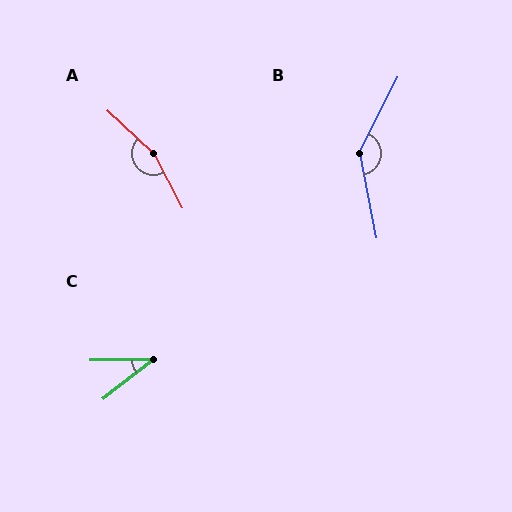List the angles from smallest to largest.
C (38°), B (143°), A (161°).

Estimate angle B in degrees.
Approximately 143 degrees.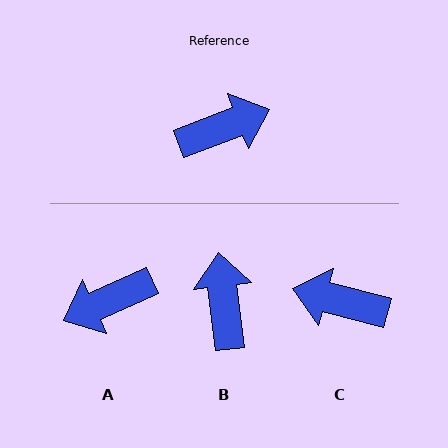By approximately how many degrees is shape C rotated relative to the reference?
Approximately 144 degrees counter-clockwise.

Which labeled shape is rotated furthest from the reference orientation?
A, about 177 degrees away.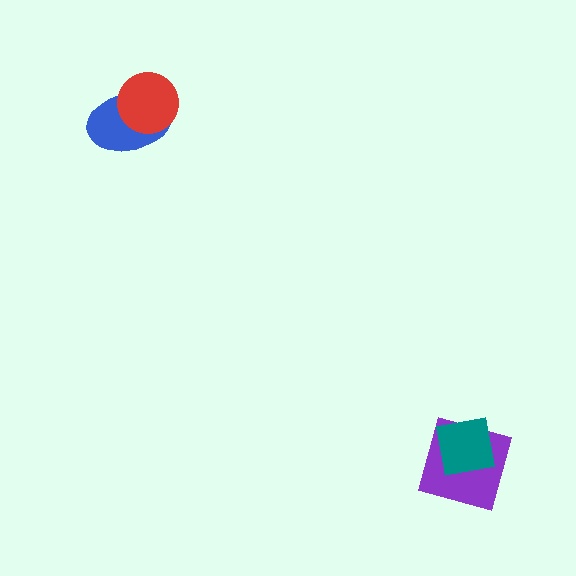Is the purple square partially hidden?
Yes, it is partially covered by another shape.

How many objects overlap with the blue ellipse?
1 object overlaps with the blue ellipse.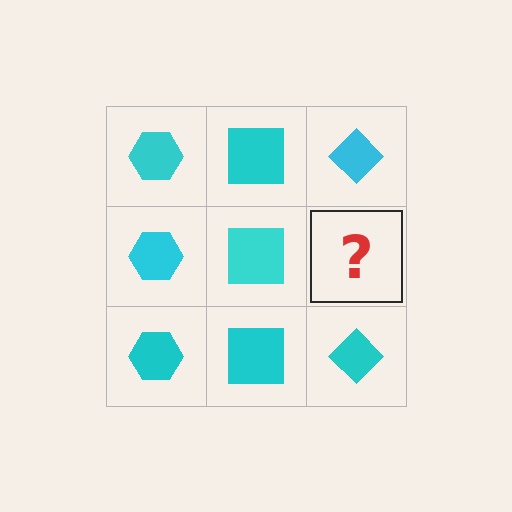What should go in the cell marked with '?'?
The missing cell should contain a cyan diamond.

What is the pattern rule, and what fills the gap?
The rule is that each column has a consistent shape. The gap should be filled with a cyan diamond.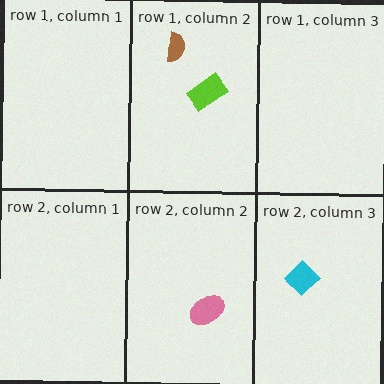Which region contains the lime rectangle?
The row 1, column 2 region.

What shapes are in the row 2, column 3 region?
The cyan diamond.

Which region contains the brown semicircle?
The row 1, column 2 region.